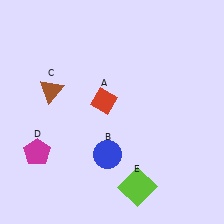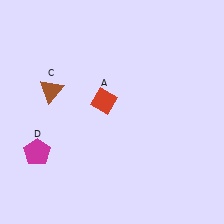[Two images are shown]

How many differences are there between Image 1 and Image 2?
There are 2 differences between the two images.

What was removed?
The lime square (E), the blue circle (B) were removed in Image 2.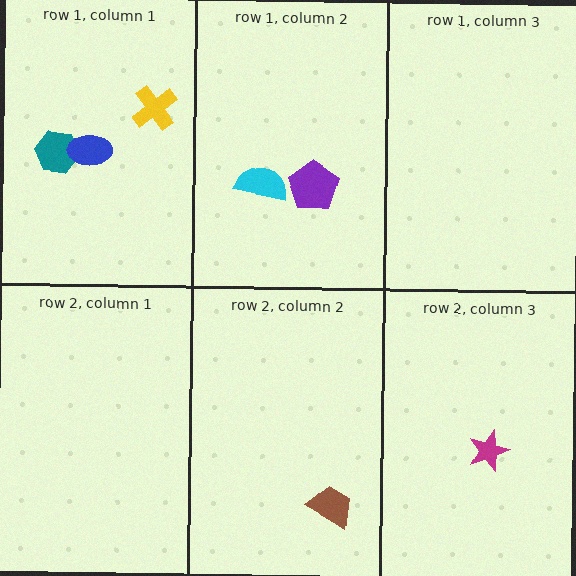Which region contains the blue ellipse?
The row 1, column 1 region.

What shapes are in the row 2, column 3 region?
The magenta star.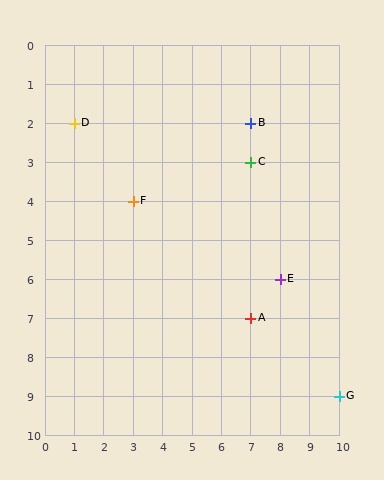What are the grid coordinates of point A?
Point A is at grid coordinates (7, 7).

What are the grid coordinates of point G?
Point G is at grid coordinates (10, 9).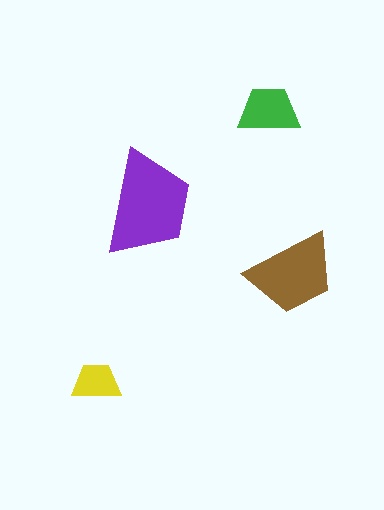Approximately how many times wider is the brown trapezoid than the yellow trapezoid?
About 2 times wider.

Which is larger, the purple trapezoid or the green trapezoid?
The purple one.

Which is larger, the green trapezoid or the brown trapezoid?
The brown one.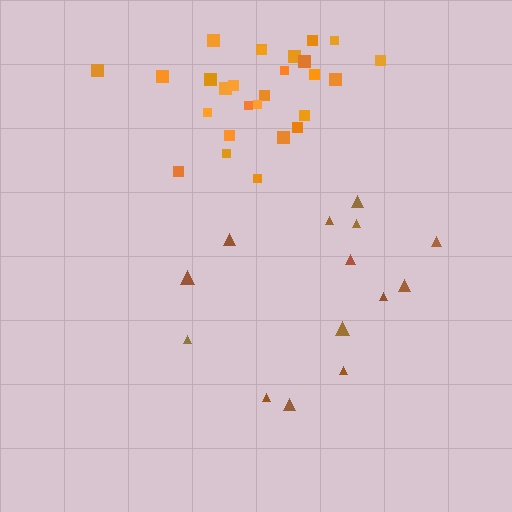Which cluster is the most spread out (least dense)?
Brown.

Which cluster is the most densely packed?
Orange.